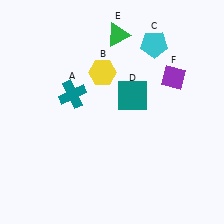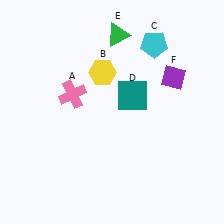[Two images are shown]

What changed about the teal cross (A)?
In Image 1, A is teal. In Image 2, it changed to pink.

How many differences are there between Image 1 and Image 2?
There is 1 difference between the two images.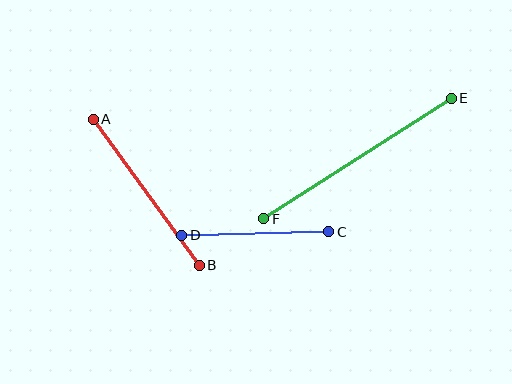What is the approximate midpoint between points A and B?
The midpoint is at approximately (146, 192) pixels.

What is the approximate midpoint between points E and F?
The midpoint is at approximately (357, 158) pixels.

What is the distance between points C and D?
The distance is approximately 147 pixels.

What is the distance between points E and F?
The distance is approximately 223 pixels.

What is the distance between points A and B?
The distance is approximately 180 pixels.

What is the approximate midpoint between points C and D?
The midpoint is at approximately (255, 234) pixels.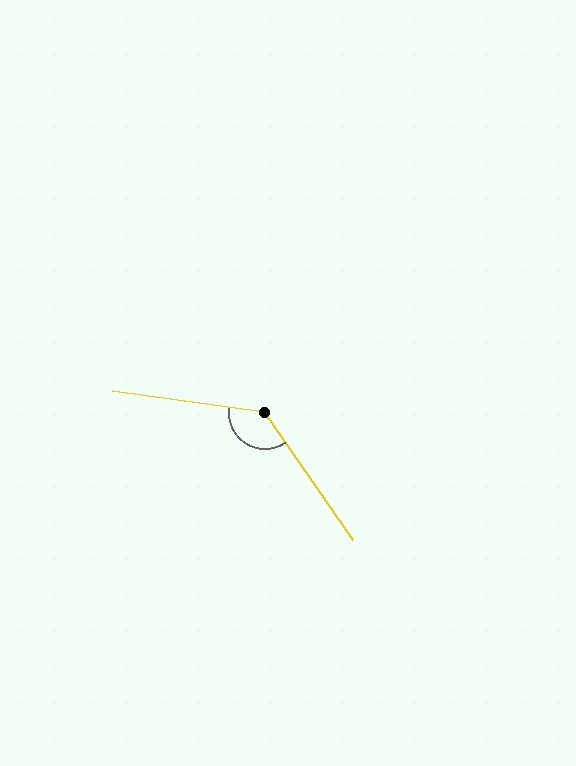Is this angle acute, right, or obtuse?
It is obtuse.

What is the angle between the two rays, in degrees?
Approximately 133 degrees.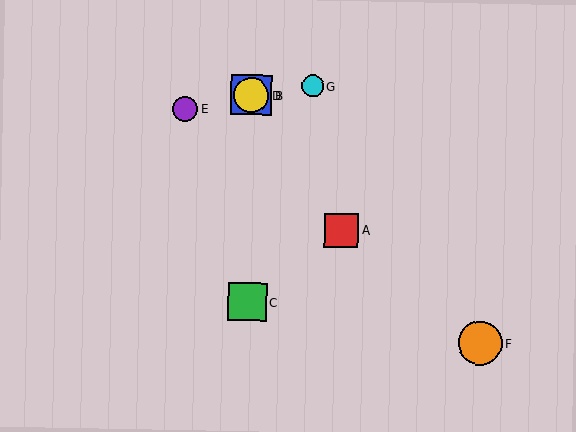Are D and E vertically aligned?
No, D is at x≈251 and E is at x≈185.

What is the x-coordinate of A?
Object A is at x≈342.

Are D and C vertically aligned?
Yes, both are at x≈251.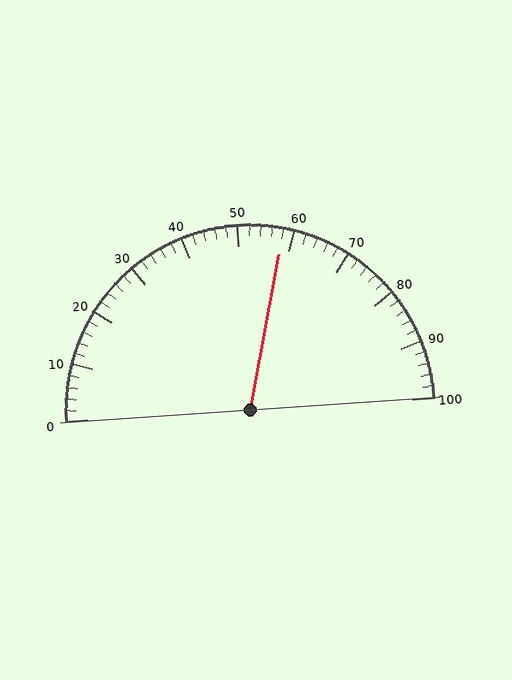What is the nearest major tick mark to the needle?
The nearest major tick mark is 60.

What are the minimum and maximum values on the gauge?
The gauge ranges from 0 to 100.